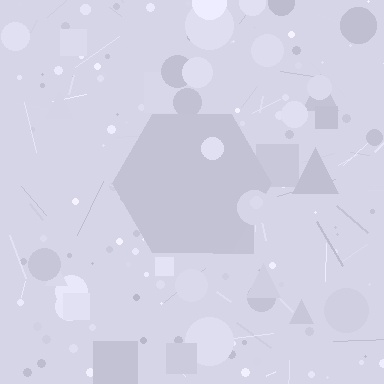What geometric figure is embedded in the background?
A hexagon is embedded in the background.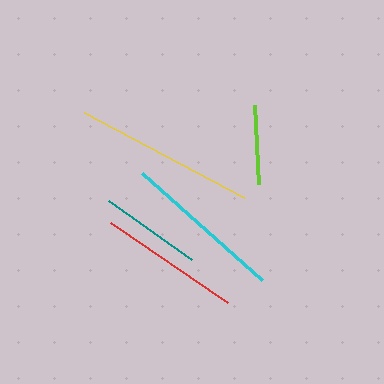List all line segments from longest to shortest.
From longest to shortest: yellow, cyan, red, teal, lime.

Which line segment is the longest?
The yellow line is the longest at approximately 182 pixels.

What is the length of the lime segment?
The lime segment is approximately 78 pixels long.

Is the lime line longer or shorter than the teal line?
The teal line is longer than the lime line.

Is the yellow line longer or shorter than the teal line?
The yellow line is longer than the teal line.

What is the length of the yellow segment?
The yellow segment is approximately 182 pixels long.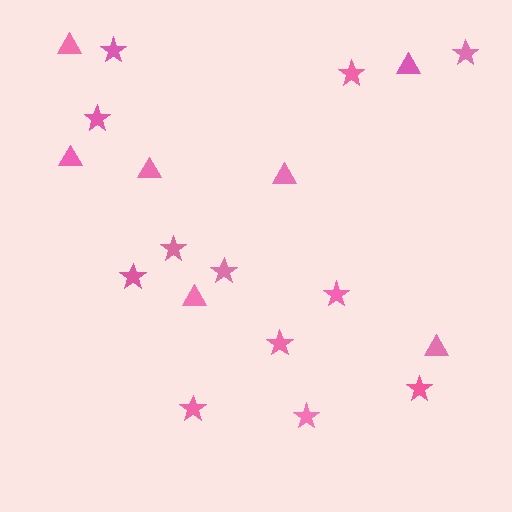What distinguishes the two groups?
There are 2 groups: one group of triangles (7) and one group of stars (12).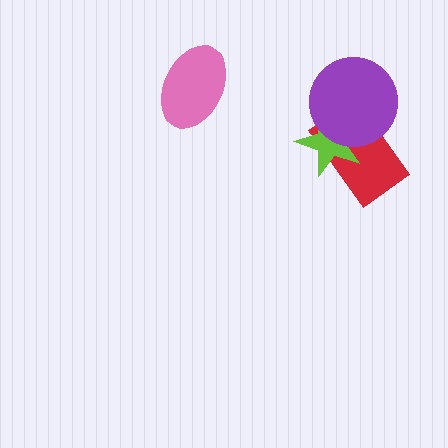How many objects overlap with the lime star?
2 objects overlap with the lime star.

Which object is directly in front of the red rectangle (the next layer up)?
The lime star is directly in front of the red rectangle.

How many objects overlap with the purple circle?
2 objects overlap with the purple circle.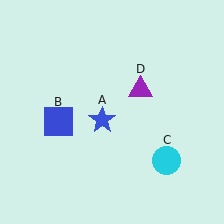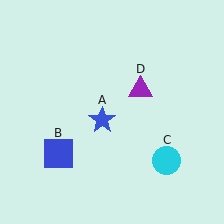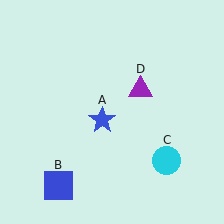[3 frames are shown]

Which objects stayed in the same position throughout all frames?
Blue star (object A) and cyan circle (object C) and purple triangle (object D) remained stationary.